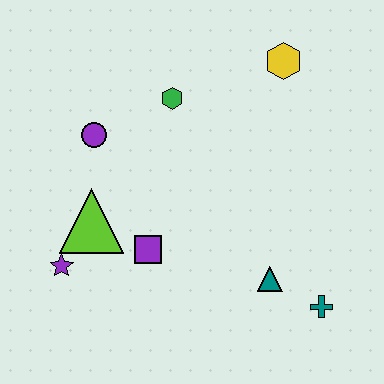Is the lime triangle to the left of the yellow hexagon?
Yes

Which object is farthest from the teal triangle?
The purple circle is farthest from the teal triangle.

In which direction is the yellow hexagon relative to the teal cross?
The yellow hexagon is above the teal cross.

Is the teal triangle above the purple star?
No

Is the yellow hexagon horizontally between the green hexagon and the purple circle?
No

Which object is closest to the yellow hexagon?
The green hexagon is closest to the yellow hexagon.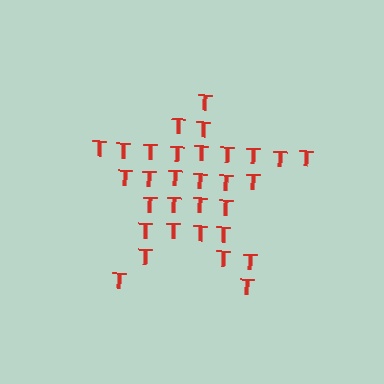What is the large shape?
The large shape is a star.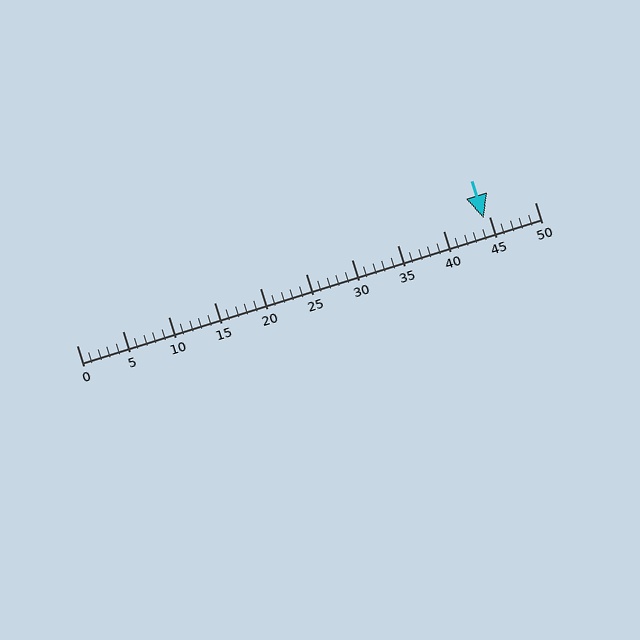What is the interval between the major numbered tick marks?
The major tick marks are spaced 5 units apart.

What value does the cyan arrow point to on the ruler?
The cyan arrow points to approximately 44.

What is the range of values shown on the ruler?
The ruler shows values from 0 to 50.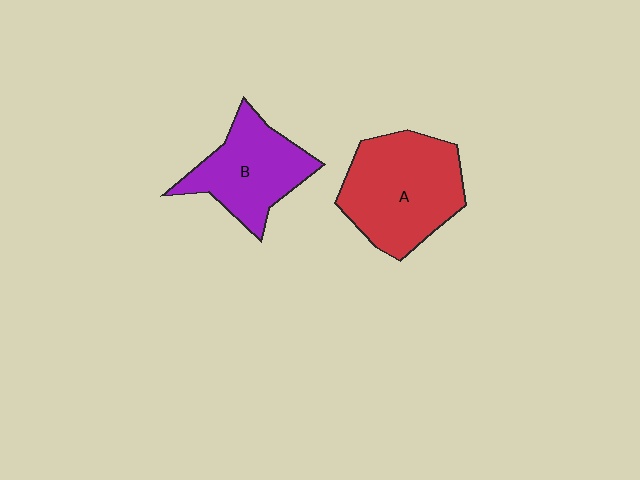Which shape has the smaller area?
Shape B (purple).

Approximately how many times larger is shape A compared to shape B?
Approximately 1.3 times.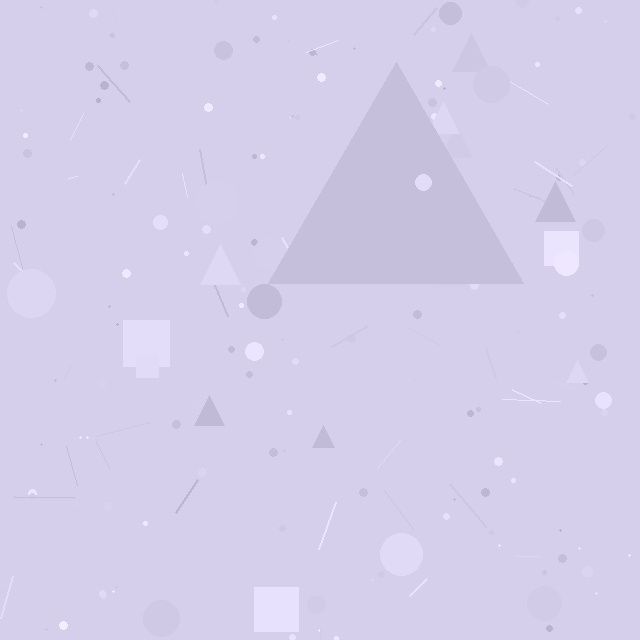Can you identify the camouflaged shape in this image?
The camouflaged shape is a triangle.